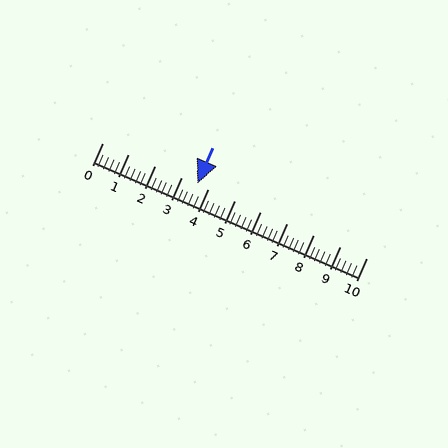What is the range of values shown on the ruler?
The ruler shows values from 0 to 10.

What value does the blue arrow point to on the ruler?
The blue arrow points to approximately 3.6.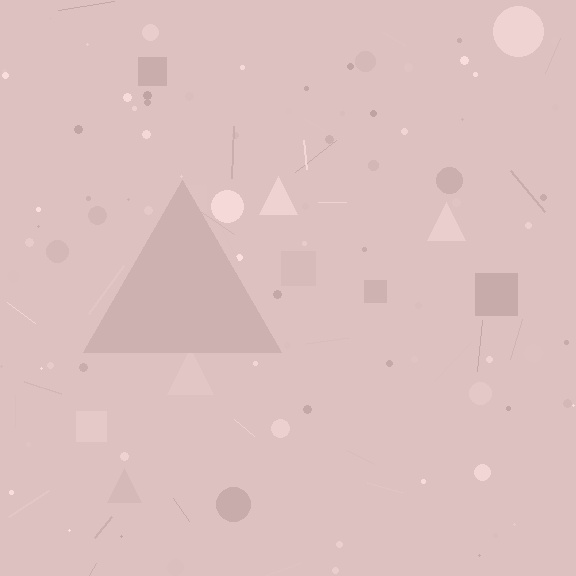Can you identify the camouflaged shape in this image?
The camouflaged shape is a triangle.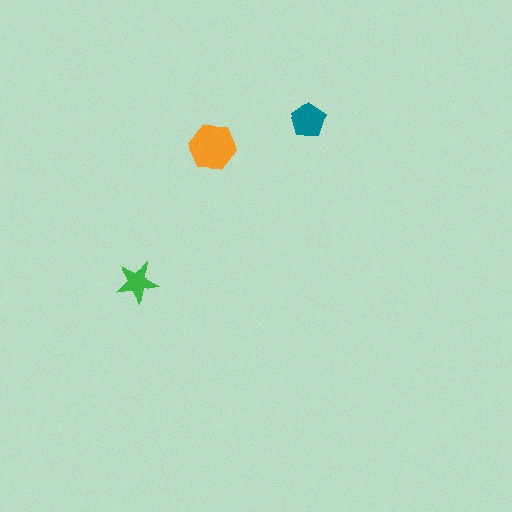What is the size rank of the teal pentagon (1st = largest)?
2nd.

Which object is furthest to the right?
The teal pentagon is rightmost.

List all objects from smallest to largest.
The green star, the teal pentagon, the orange hexagon.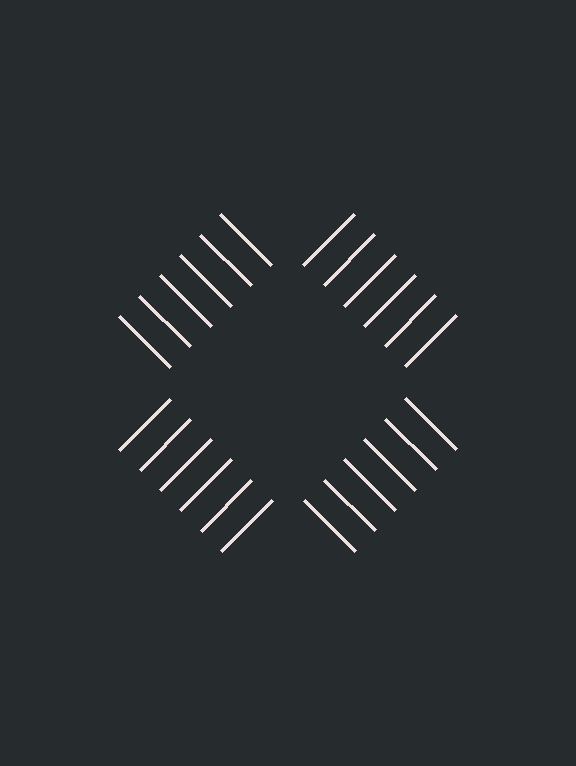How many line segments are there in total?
24 — 6 along each of the 4 edges.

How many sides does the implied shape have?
4 sides — the line-ends trace a square.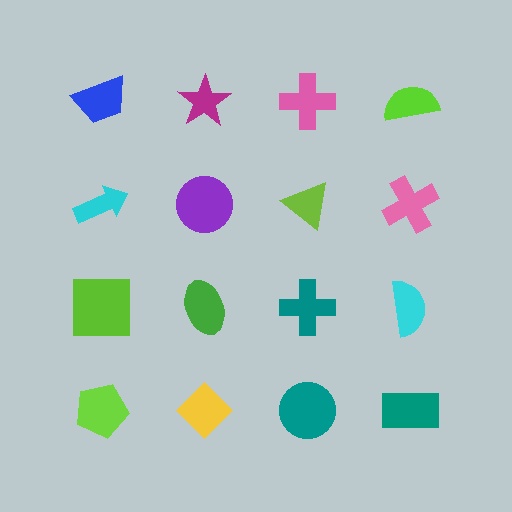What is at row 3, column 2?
A green ellipse.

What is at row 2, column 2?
A purple circle.